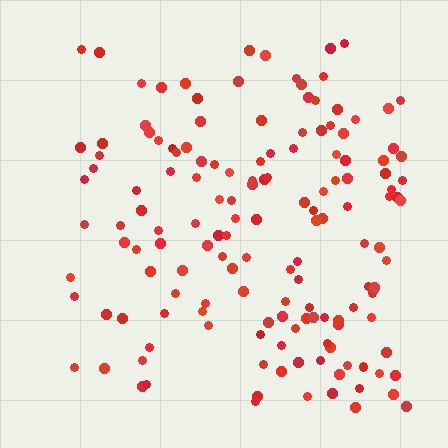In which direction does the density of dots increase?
From left to right, with the right side densest.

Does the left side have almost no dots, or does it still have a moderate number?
Still a moderate number, just noticeably fewer than the right.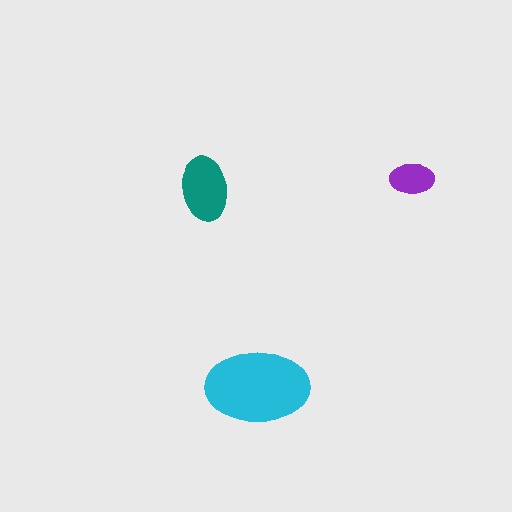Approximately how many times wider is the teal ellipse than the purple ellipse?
About 1.5 times wider.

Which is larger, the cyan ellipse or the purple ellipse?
The cyan one.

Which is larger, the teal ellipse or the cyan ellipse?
The cyan one.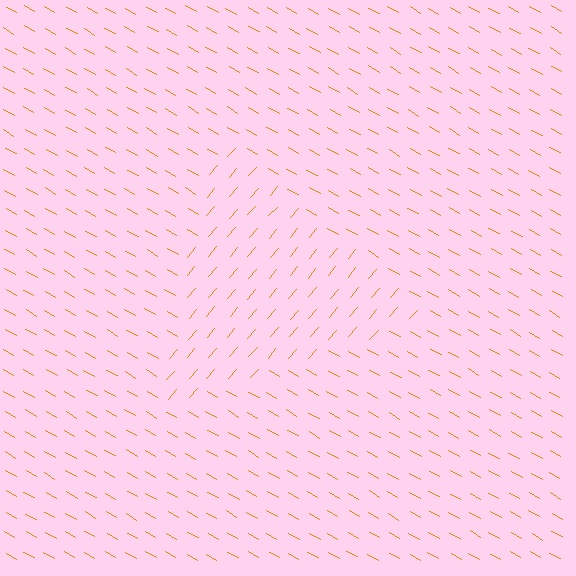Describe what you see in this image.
The image is filled with small orange line segments. A triangle region in the image has lines oriented differently from the surrounding lines, creating a visible texture boundary.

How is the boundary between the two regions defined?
The boundary is defined purely by a change in line orientation (approximately 79 degrees difference). All lines are the same color and thickness.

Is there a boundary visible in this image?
Yes, there is a texture boundary formed by a change in line orientation.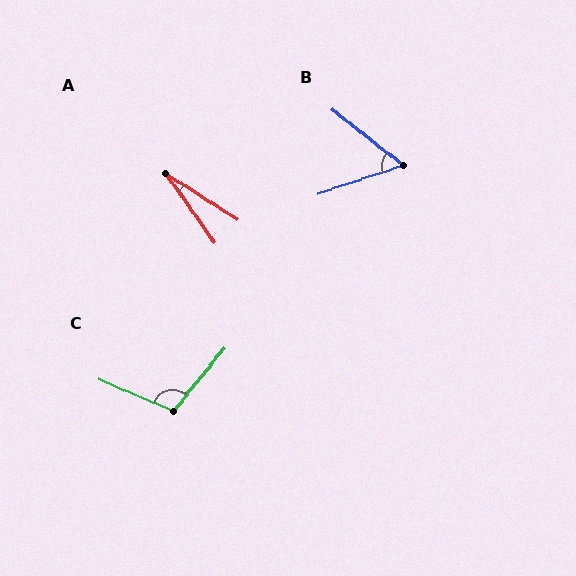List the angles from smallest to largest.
A (22°), B (57°), C (106°).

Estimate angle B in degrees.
Approximately 57 degrees.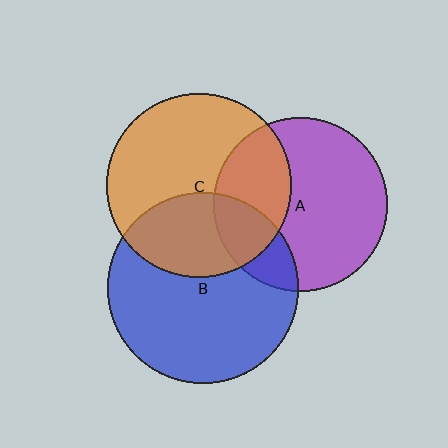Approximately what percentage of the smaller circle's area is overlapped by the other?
Approximately 35%.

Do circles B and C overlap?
Yes.